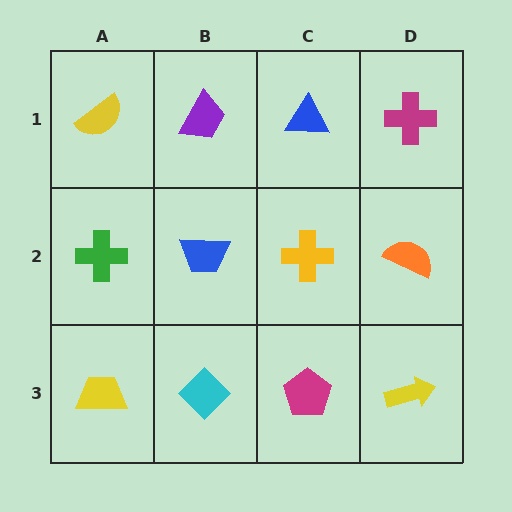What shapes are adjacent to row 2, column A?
A yellow semicircle (row 1, column A), a yellow trapezoid (row 3, column A), a blue trapezoid (row 2, column B).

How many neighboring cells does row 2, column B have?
4.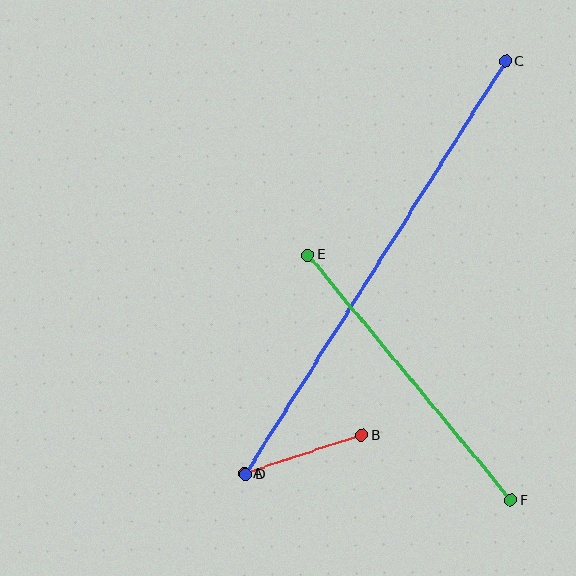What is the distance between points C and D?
The distance is approximately 488 pixels.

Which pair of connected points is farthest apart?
Points C and D are farthest apart.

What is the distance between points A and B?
The distance is approximately 123 pixels.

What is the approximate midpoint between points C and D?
The midpoint is at approximately (376, 268) pixels.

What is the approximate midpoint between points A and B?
The midpoint is at approximately (303, 454) pixels.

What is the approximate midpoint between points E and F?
The midpoint is at approximately (409, 378) pixels.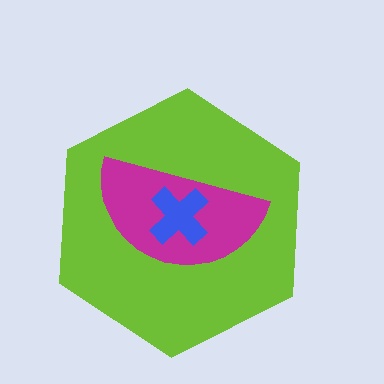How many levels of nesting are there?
3.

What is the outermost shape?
The lime hexagon.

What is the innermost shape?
The blue cross.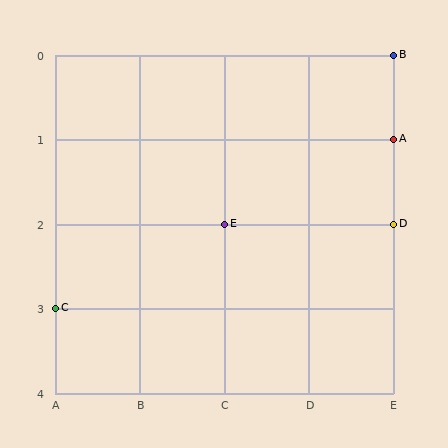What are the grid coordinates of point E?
Point E is at grid coordinates (C, 2).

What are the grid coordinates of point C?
Point C is at grid coordinates (A, 3).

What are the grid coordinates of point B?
Point B is at grid coordinates (E, 0).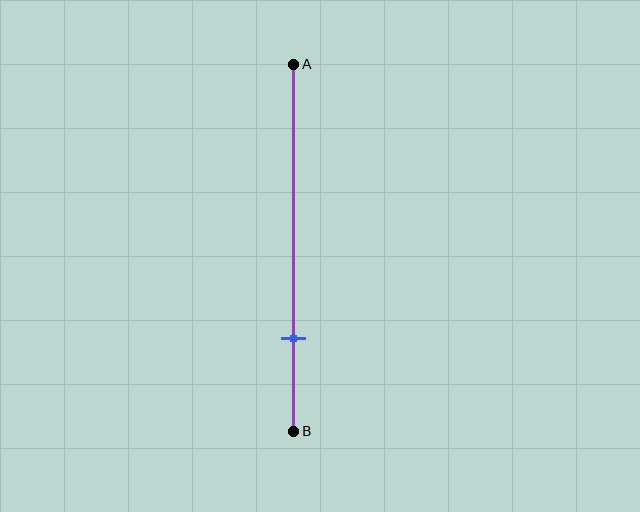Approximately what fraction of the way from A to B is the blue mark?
The blue mark is approximately 75% of the way from A to B.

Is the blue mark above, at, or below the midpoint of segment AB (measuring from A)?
The blue mark is below the midpoint of segment AB.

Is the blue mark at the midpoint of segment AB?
No, the mark is at about 75% from A, not at the 50% midpoint.